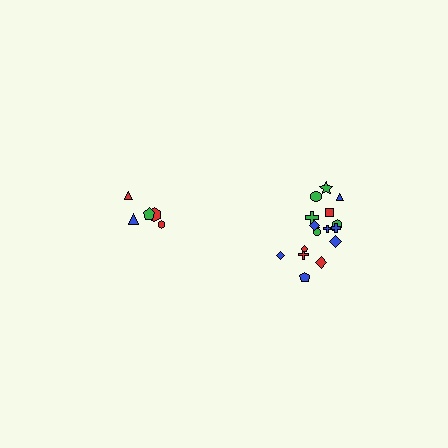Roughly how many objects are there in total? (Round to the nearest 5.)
Roughly 25 objects in total.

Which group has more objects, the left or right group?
The right group.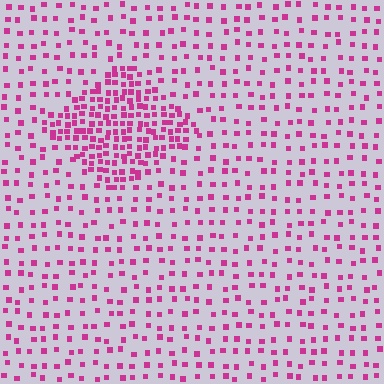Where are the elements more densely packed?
The elements are more densely packed inside the diamond boundary.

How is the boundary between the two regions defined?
The boundary is defined by a change in element density (approximately 2.6x ratio). All elements are the same color, size, and shape.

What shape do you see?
I see a diamond.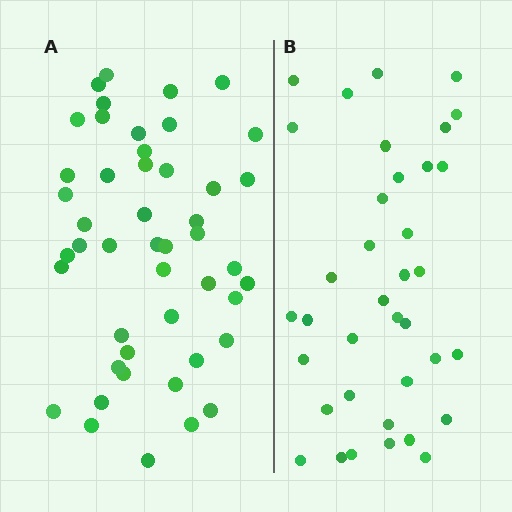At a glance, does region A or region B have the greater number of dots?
Region A (the left region) has more dots.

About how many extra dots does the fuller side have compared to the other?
Region A has roughly 10 or so more dots than region B.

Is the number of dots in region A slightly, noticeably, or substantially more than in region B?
Region A has noticeably more, but not dramatically so. The ratio is roughly 1.3 to 1.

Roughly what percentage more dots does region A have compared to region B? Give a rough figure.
About 25% more.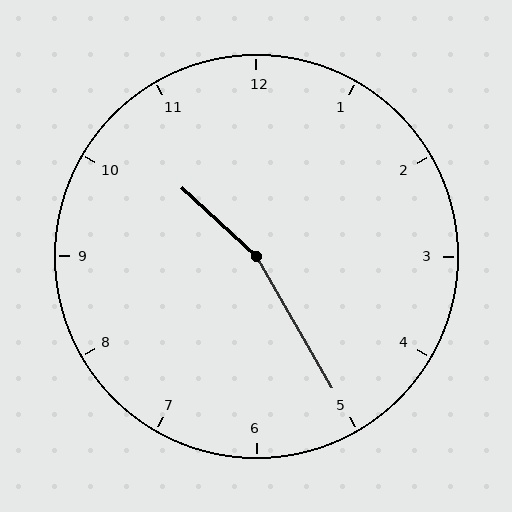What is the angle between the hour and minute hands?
Approximately 162 degrees.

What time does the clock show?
10:25.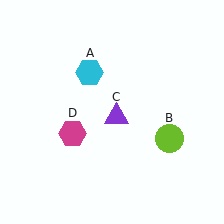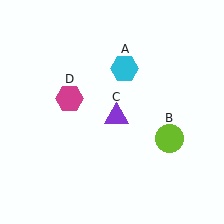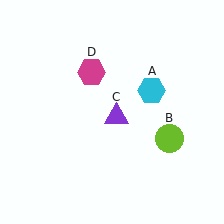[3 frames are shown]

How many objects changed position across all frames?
2 objects changed position: cyan hexagon (object A), magenta hexagon (object D).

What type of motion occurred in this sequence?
The cyan hexagon (object A), magenta hexagon (object D) rotated clockwise around the center of the scene.